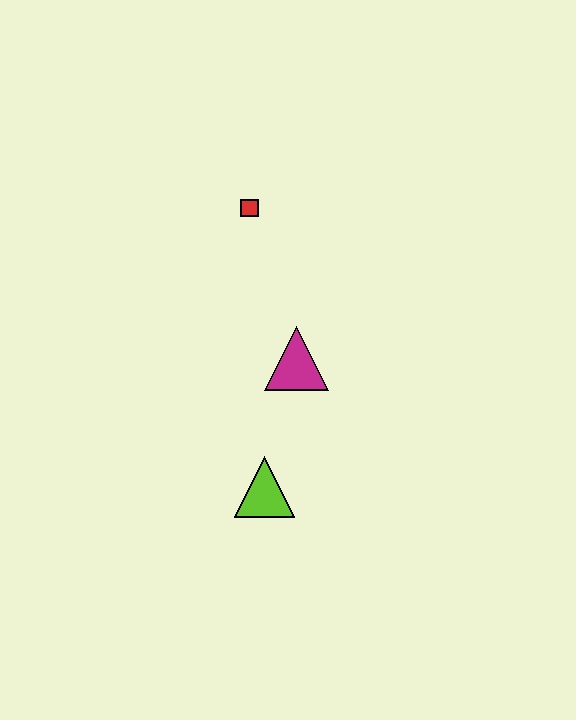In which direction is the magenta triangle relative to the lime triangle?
The magenta triangle is above the lime triangle.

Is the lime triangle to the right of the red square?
Yes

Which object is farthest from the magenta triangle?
The red square is farthest from the magenta triangle.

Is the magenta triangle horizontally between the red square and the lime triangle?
No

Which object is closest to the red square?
The magenta triangle is closest to the red square.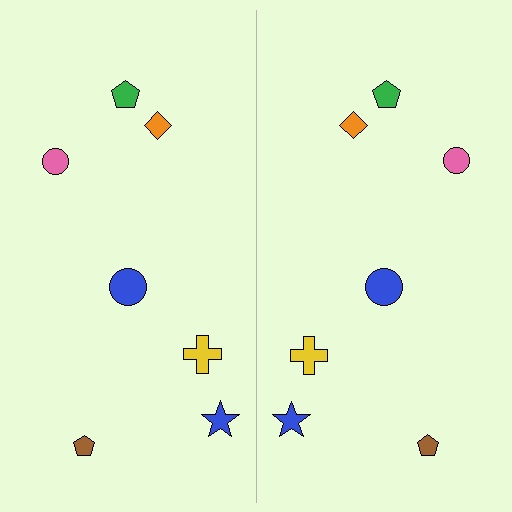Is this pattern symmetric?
Yes, this pattern has bilateral (reflection) symmetry.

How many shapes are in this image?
There are 14 shapes in this image.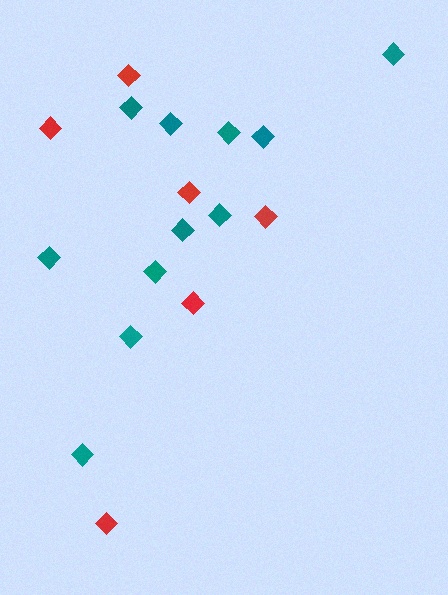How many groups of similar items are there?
There are 2 groups: one group of red diamonds (6) and one group of teal diamonds (11).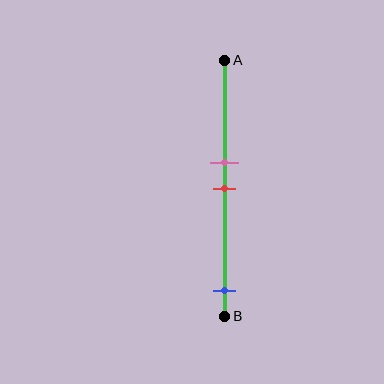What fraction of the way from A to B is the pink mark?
The pink mark is approximately 40% (0.4) of the way from A to B.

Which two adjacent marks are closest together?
The pink and red marks are the closest adjacent pair.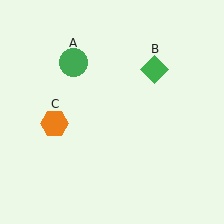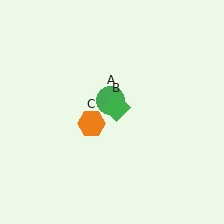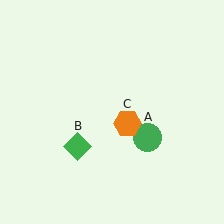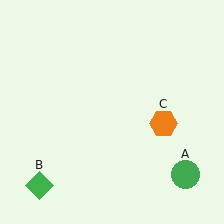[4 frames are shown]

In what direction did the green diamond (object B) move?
The green diamond (object B) moved down and to the left.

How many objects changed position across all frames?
3 objects changed position: green circle (object A), green diamond (object B), orange hexagon (object C).